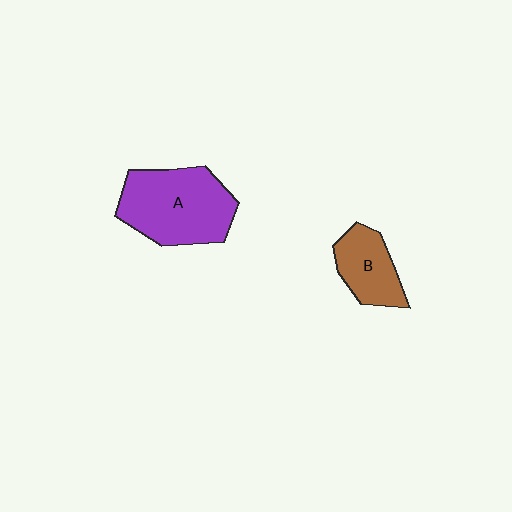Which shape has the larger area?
Shape A (purple).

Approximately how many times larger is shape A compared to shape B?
Approximately 1.9 times.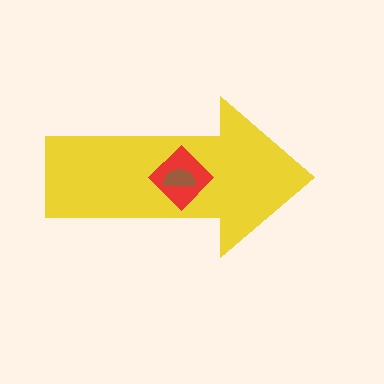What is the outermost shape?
The yellow arrow.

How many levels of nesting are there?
3.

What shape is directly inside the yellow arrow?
The red diamond.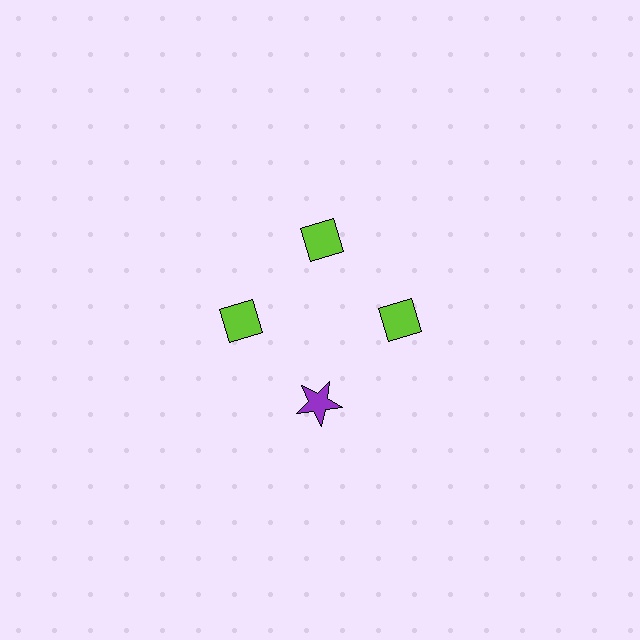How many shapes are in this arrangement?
There are 4 shapes arranged in a ring pattern.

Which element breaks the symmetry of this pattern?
The purple star at roughly the 6 o'clock position breaks the symmetry. All other shapes are lime diamonds.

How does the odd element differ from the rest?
It differs in both color (purple instead of lime) and shape (star instead of diamond).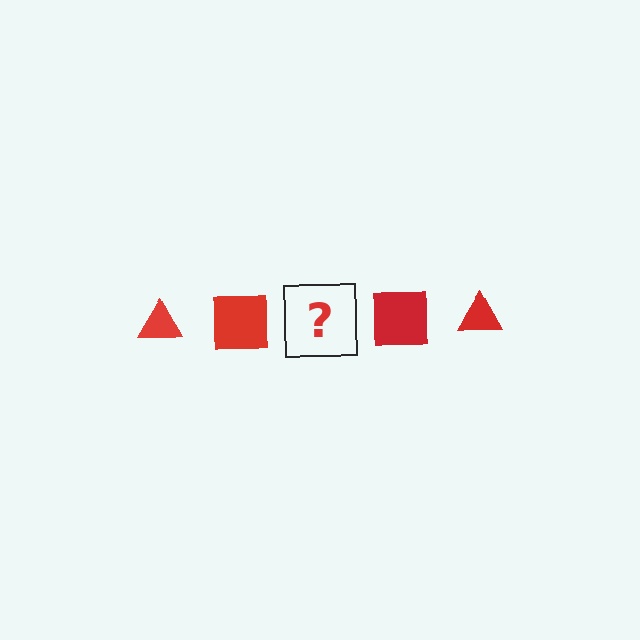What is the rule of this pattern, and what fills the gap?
The rule is that the pattern cycles through triangle, square shapes in red. The gap should be filled with a red triangle.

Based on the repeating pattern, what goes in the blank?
The blank should be a red triangle.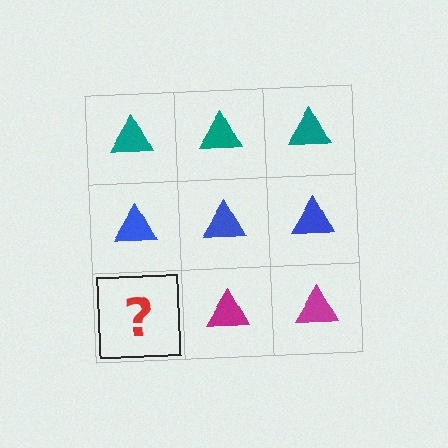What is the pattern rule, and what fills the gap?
The rule is that each row has a consistent color. The gap should be filled with a magenta triangle.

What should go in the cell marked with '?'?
The missing cell should contain a magenta triangle.